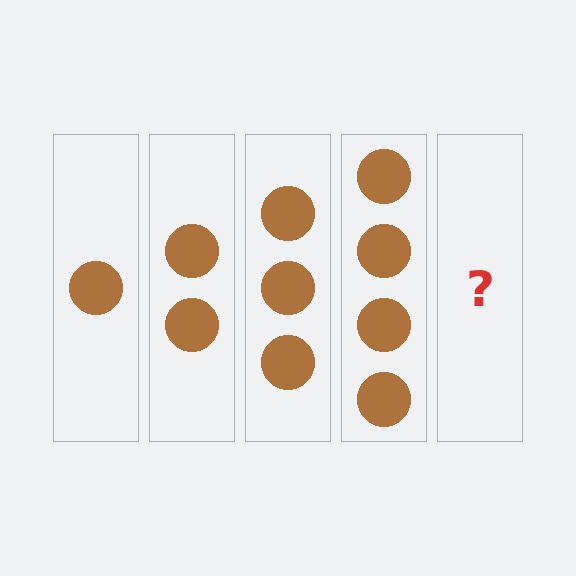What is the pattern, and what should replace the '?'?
The pattern is that each step adds one more circle. The '?' should be 5 circles.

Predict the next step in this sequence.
The next step is 5 circles.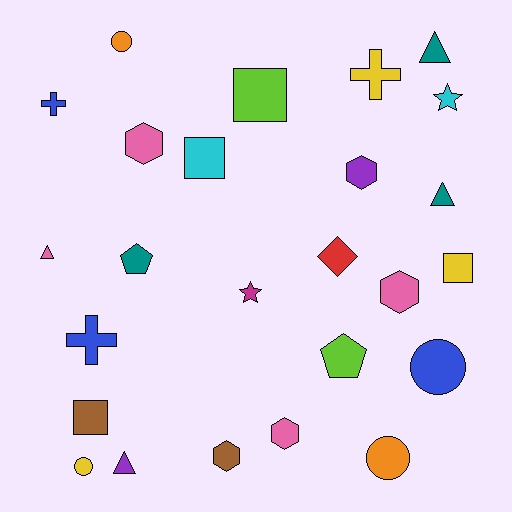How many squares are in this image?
There are 4 squares.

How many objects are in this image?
There are 25 objects.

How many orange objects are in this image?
There are 2 orange objects.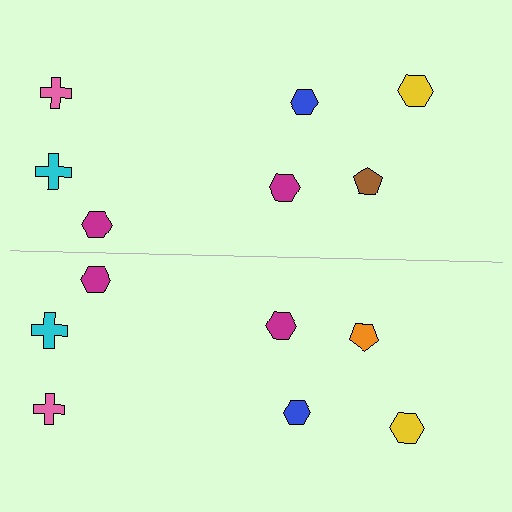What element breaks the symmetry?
The orange pentagon on the bottom side breaks the symmetry — its mirror counterpart is brown.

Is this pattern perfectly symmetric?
No, the pattern is not perfectly symmetric. The orange pentagon on the bottom side breaks the symmetry — its mirror counterpart is brown.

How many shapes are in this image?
There are 14 shapes in this image.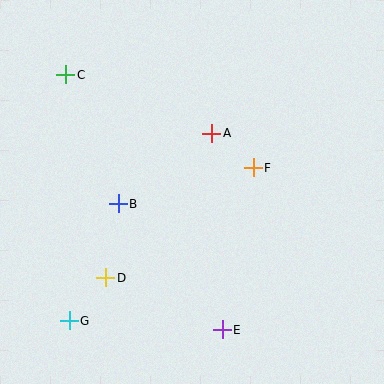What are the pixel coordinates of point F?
Point F is at (253, 168).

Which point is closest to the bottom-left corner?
Point G is closest to the bottom-left corner.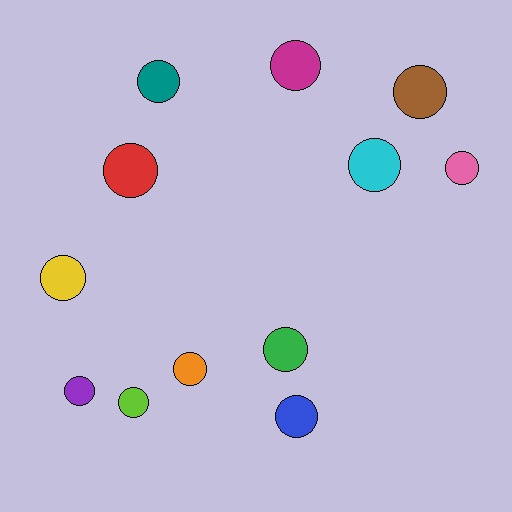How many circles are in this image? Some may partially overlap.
There are 12 circles.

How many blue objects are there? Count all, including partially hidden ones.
There is 1 blue object.